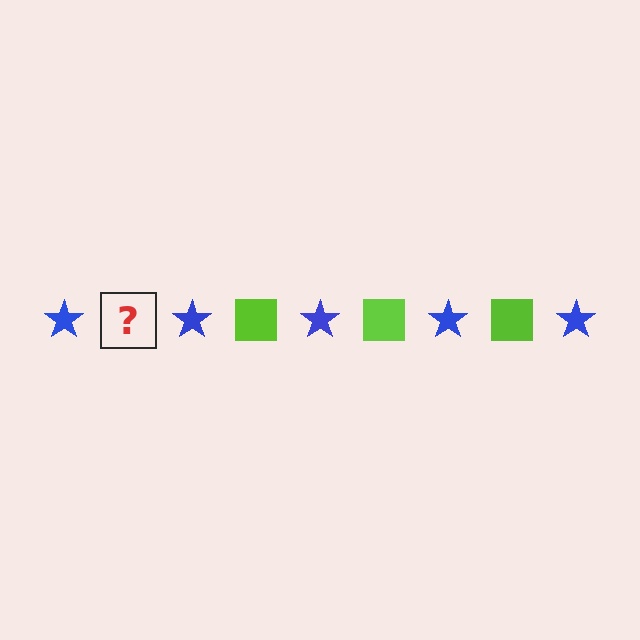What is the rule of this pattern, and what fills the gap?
The rule is that the pattern alternates between blue star and lime square. The gap should be filled with a lime square.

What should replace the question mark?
The question mark should be replaced with a lime square.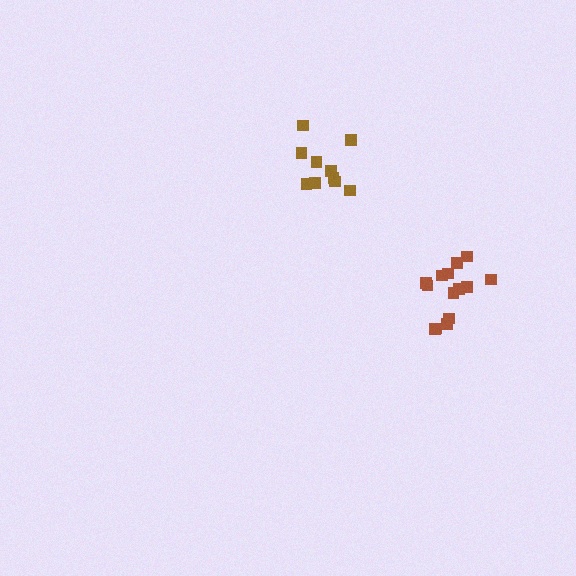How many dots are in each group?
Group 1: 14 dots, Group 2: 10 dots (24 total).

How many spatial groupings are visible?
There are 2 spatial groupings.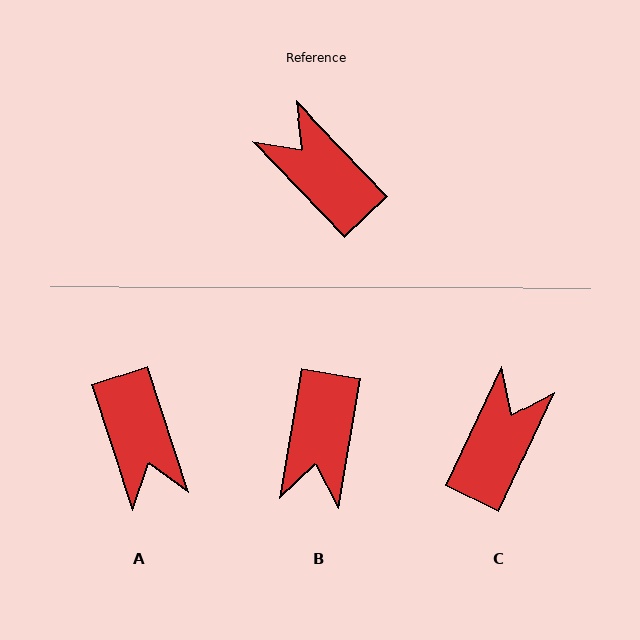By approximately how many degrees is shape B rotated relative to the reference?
Approximately 127 degrees counter-clockwise.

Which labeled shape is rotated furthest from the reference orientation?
A, about 154 degrees away.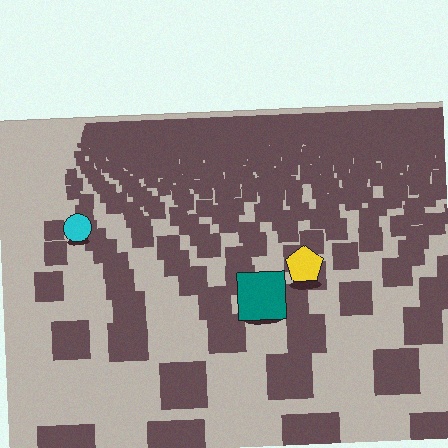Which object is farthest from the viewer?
The cyan circle is farthest from the viewer. It appears smaller and the ground texture around it is denser.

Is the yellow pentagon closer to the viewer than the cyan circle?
Yes. The yellow pentagon is closer — you can tell from the texture gradient: the ground texture is coarser near it.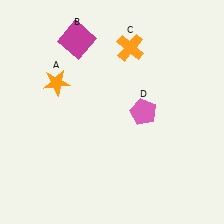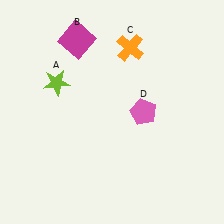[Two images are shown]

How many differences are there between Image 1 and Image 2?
There is 1 difference between the two images.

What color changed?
The star (A) changed from orange in Image 1 to lime in Image 2.